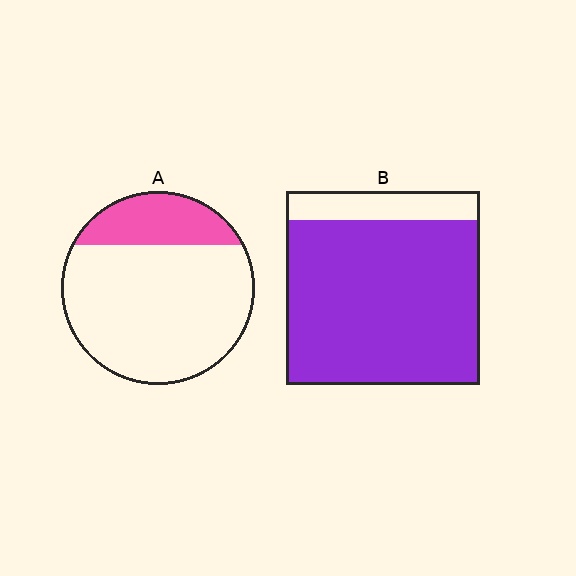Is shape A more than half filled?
No.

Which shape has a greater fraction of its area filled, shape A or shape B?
Shape B.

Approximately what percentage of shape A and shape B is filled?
A is approximately 25% and B is approximately 85%.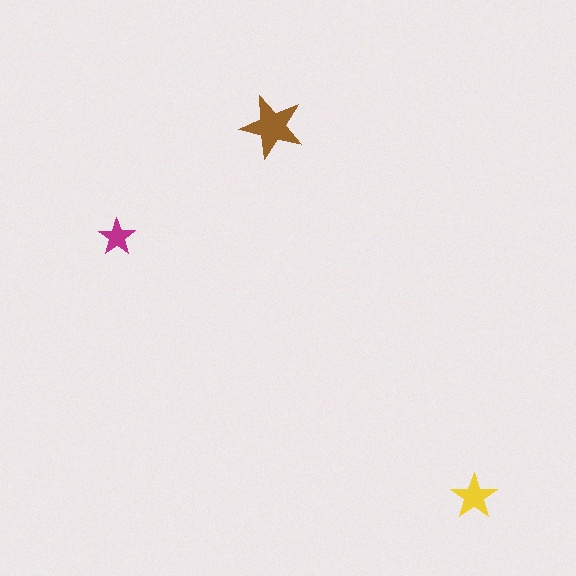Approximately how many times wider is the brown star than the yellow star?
About 1.5 times wider.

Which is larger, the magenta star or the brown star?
The brown one.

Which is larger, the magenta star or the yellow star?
The yellow one.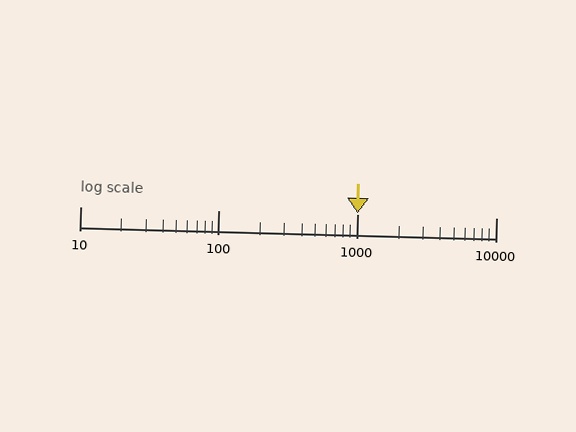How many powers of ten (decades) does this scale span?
The scale spans 3 decades, from 10 to 10000.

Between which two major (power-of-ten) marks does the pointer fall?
The pointer is between 1000 and 10000.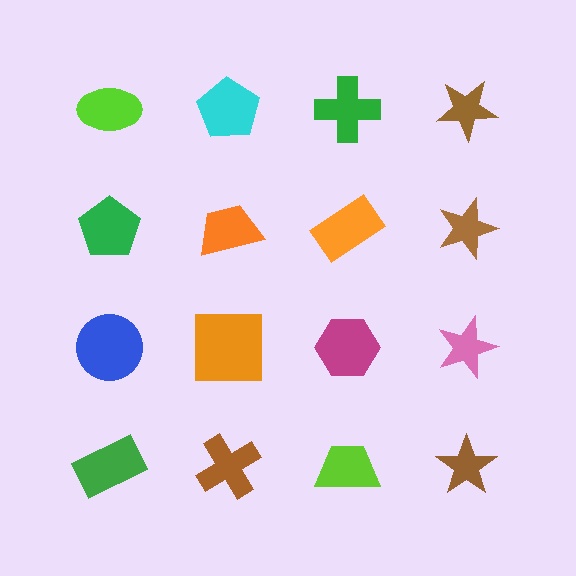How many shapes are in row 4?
4 shapes.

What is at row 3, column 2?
An orange square.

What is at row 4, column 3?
A lime trapezoid.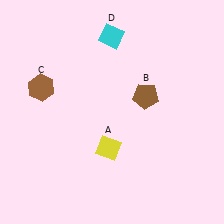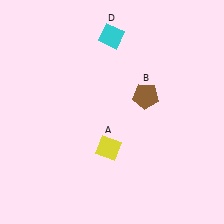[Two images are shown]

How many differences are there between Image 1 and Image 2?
There is 1 difference between the two images.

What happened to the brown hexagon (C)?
The brown hexagon (C) was removed in Image 2. It was in the top-left area of Image 1.